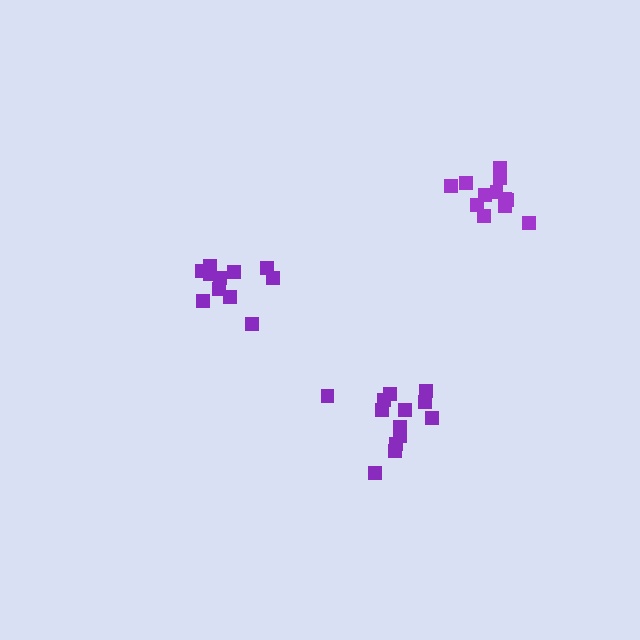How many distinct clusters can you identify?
There are 3 distinct clusters.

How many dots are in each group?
Group 1: 13 dots, Group 2: 11 dots, Group 3: 13 dots (37 total).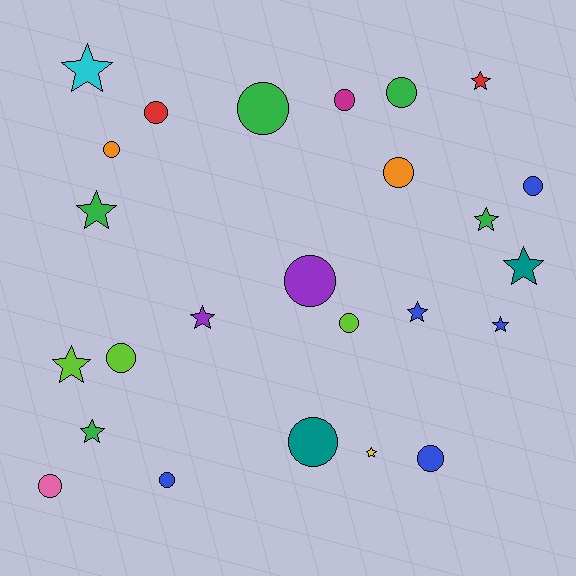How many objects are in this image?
There are 25 objects.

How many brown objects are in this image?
There are no brown objects.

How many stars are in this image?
There are 11 stars.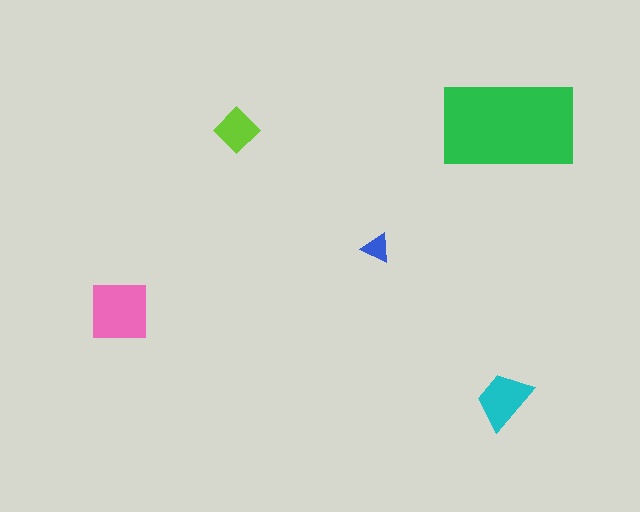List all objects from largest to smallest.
The green rectangle, the pink square, the cyan trapezoid, the lime diamond, the blue triangle.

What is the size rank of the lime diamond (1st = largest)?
4th.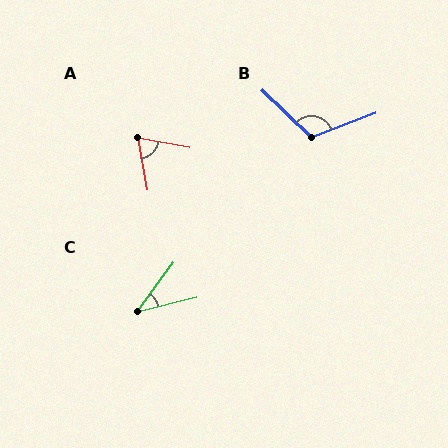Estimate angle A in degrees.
Approximately 70 degrees.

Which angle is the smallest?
C, at approximately 40 degrees.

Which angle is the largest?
B, at approximately 116 degrees.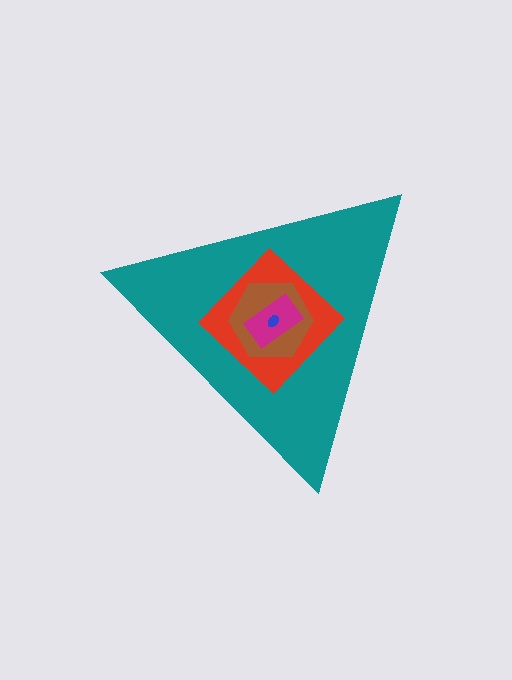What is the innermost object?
The blue ellipse.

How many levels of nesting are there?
5.